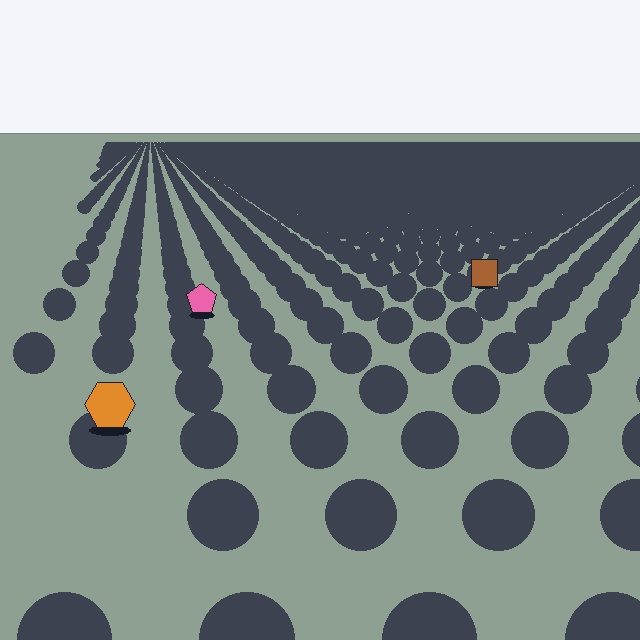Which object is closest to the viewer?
The orange hexagon is closest. The texture marks near it are larger and more spread out.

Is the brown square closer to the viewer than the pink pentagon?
No. The pink pentagon is closer — you can tell from the texture gradient: the ground texture is coarser near it.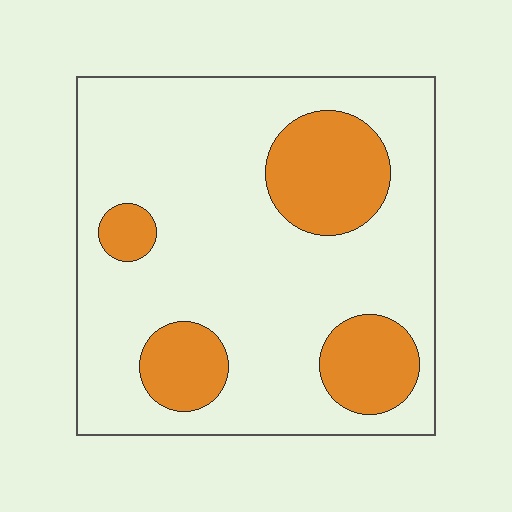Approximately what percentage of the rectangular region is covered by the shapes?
Approximately 25%.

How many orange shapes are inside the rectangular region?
4.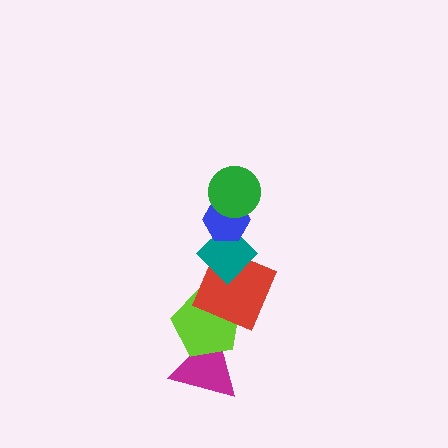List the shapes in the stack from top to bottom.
From top to bottom: the green circle, the blue hexagon, the teal diamond, the red square, the lime pentagon, the magenta triangle.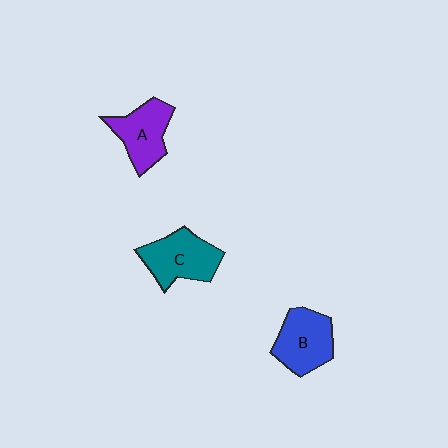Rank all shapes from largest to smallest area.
From largest to smallest: C (teal), B (blue), A (purple).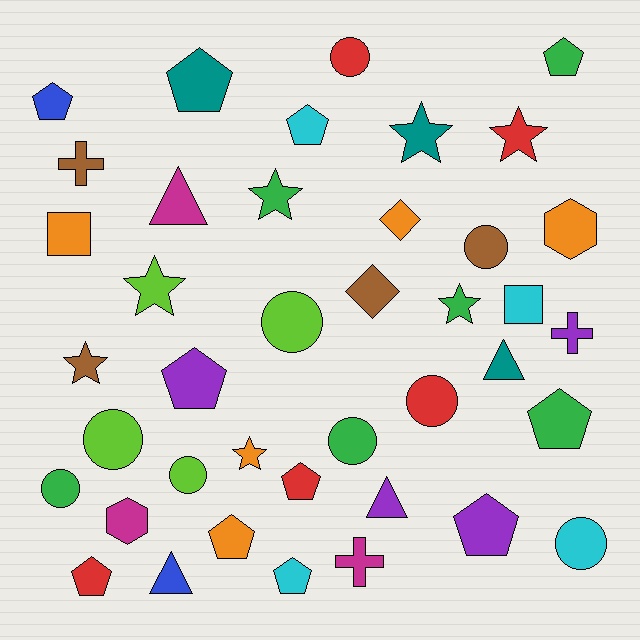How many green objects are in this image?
There are 6 green objects.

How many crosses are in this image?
There are 3 crosses.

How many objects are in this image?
There are 40 objects.